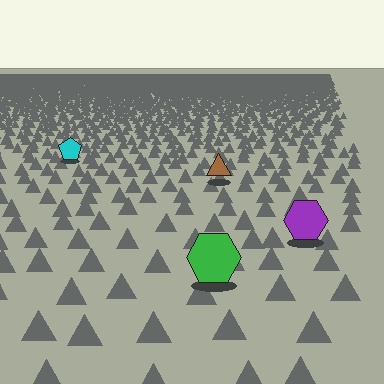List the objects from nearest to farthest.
From nearest to farthest: the green hexagon, the purple hexagon, the brown triangle, the cyan pentagon.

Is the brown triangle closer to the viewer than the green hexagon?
No. The green hexagon is closer — you can tell from the texture gradient: the ground texture is coarser near it.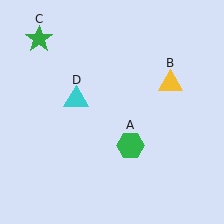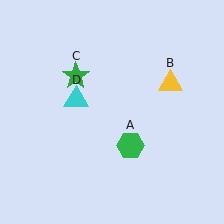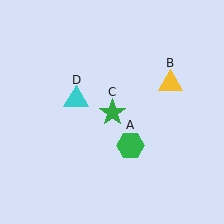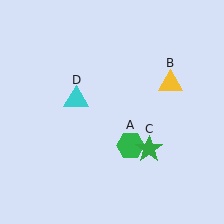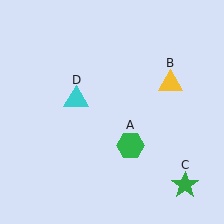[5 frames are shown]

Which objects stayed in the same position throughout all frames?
Green hexagon (object A) and yellow triangle (object B) and cyan triangle (object D) remained stationary.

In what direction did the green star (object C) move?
The green star (object C) moved down and to the right.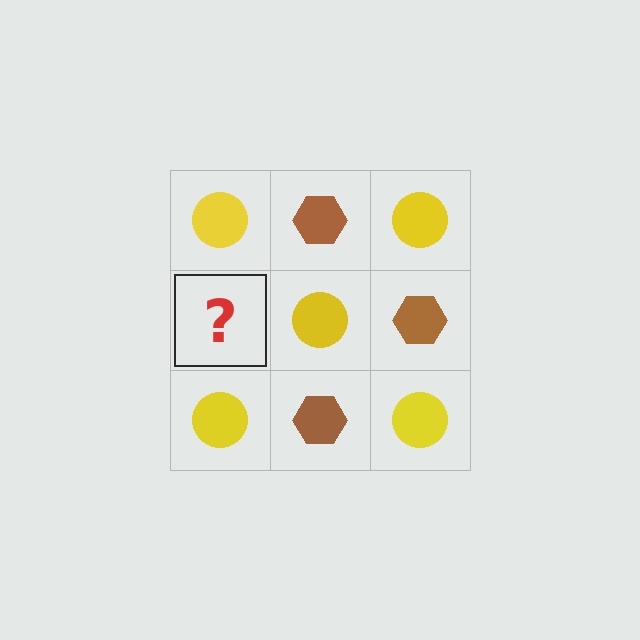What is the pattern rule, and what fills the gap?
The rule is that it alternates yellow circle and brown hexagon in a checkerboard pattern. The gap should be filled with a brown hexagon.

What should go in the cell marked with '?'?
The missing cell should contain a brown hexagon.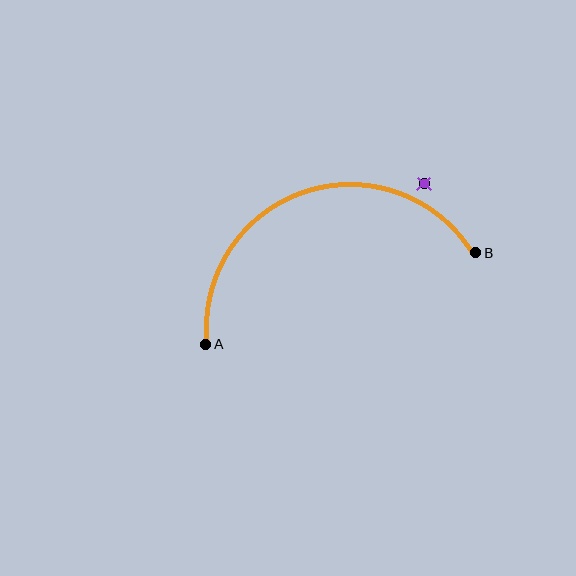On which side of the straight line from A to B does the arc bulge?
The arc bulges above the straight line connecting A and B.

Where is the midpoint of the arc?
The arc midpoint is the point on the curve farthest from the straight line joining A and B. It sits above that line.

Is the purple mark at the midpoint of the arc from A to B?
No — the purple mark does not lie on the arc at all. It sits slightly outside the curve.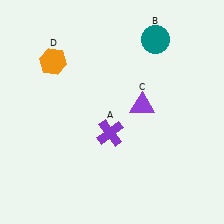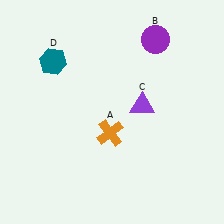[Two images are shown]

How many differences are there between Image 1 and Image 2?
There are 3 differences between the two images.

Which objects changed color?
A changed from purple to orange. B changed from teal to purple. D changed from orange to teal.